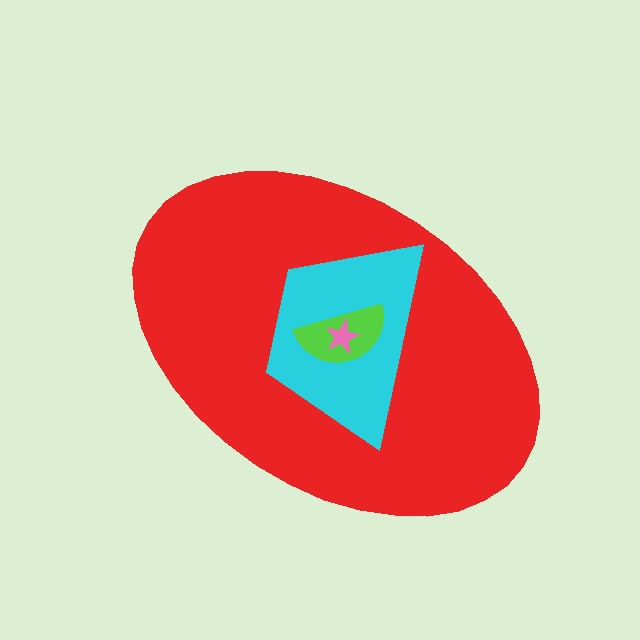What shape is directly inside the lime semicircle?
The pink star.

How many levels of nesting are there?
4.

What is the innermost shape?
The pink star.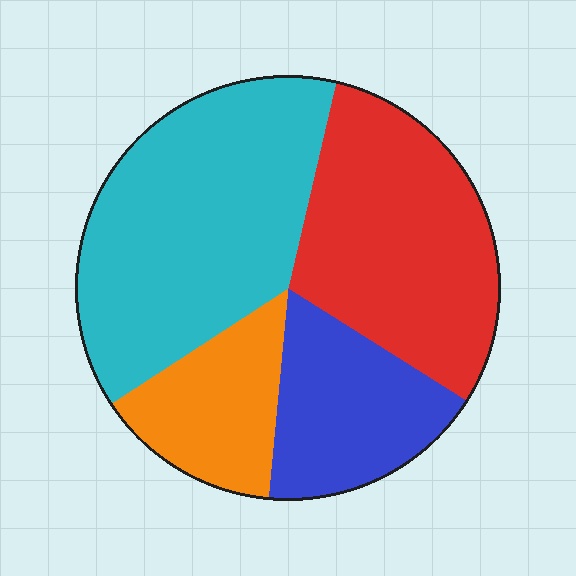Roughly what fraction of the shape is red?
Red takes up about one third (1/3) of the shape.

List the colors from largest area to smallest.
From largest to smallest: cyan, red, blue, orange.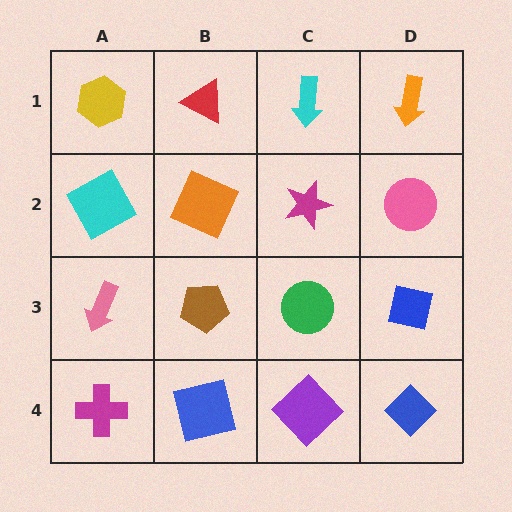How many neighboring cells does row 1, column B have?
3.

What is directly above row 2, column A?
A yellow hexagon.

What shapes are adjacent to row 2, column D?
An orange arrow (row 1, column D), a blue square (row 3, column D), a magenta star (row 2, column C).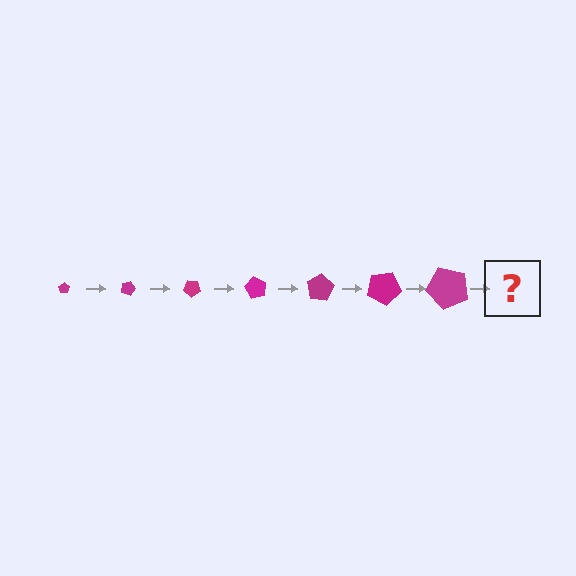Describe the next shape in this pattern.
It should be a pentagon, larger than the previous one and rotated 140 degrees from the start.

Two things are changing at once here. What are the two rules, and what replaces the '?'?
The two rules are that the pentagon grows larger each step and it rotates 20 degrees each step. The '?' should be a pentagon, larger than the previous one and rotated 140 degrees from the start.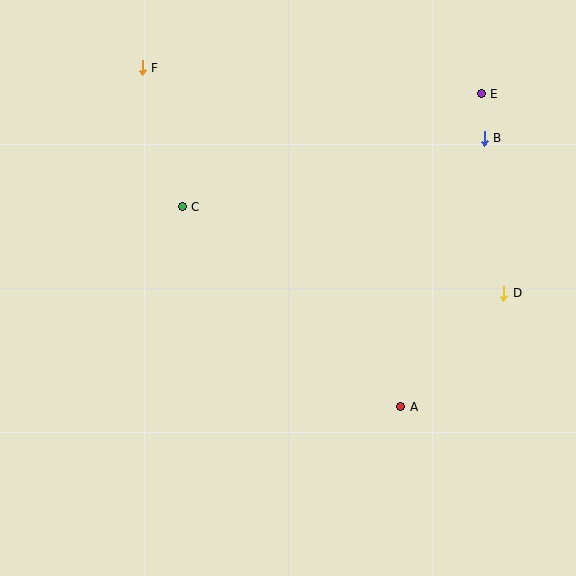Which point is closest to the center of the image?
Point C at (182, 207) is closest to the center.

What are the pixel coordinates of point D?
Point D is at (504, 293).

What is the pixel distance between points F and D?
The distance between F and D is 426 pixels.